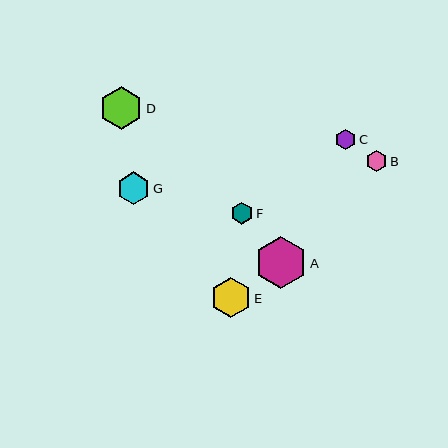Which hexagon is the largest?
Hexagon A is the largest with a size of approximately 52 pixels.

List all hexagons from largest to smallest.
From largest to smallest: A, D, E, G, F, B, C.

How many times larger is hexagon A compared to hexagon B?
Hexagon A is approximately 2.5 times the size of hexagon B.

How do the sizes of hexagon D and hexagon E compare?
Hexagon D and hexagon E are approximately the same size.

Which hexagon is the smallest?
Hexagon C is the smallest with a size of approximately 21 pixels.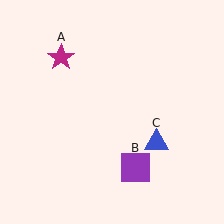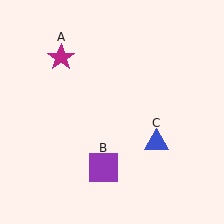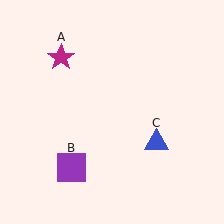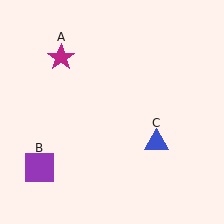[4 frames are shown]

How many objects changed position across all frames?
1 object changed position: purple square (object B).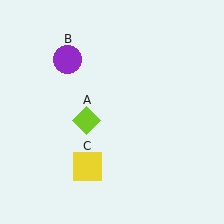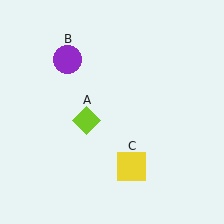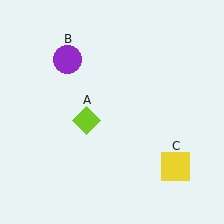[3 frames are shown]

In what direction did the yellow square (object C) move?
The yellow square (object C) moved right.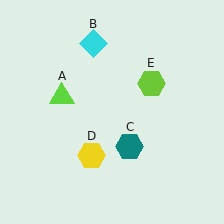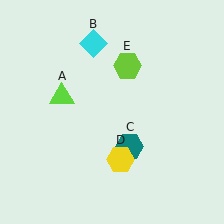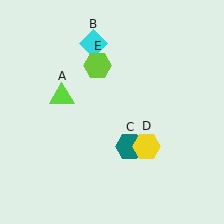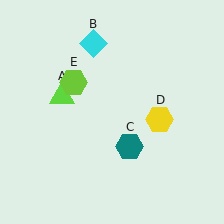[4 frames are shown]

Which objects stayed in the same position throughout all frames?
Lime triangle (object A) and cyan diamond (object B) and teal hexagon (object C) remained stationary.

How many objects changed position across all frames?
2 objects changed position: yellow hexagon (object D), lime hexagon (object E).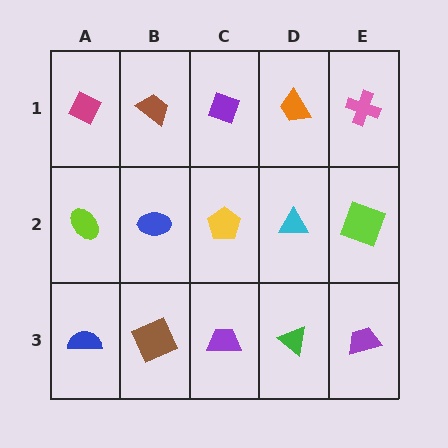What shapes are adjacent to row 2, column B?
A brown trapezoid (row 1, column B), a brown square (row 3, column B), a lime ellipse (row 2, column A), a yellow pentagon (row 2, column C).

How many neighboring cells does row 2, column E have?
3.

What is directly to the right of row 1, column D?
A pink cross.